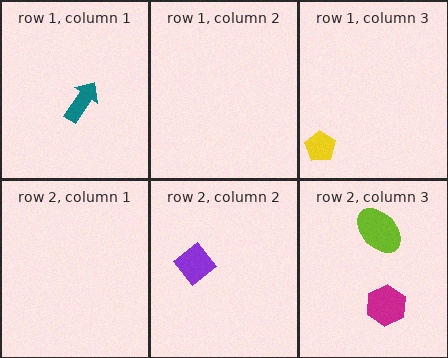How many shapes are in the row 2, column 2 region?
1.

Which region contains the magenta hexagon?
The row 2, column 3 region.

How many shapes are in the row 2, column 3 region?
2.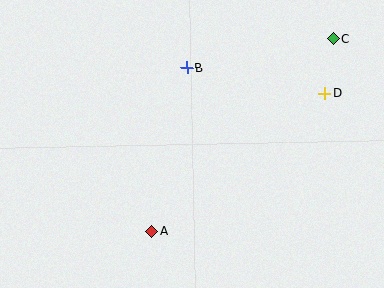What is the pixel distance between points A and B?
The distance between A and B is 167 pixels.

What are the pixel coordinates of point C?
Point C is at (333, 39).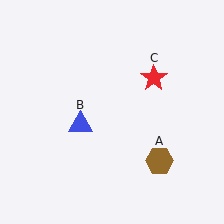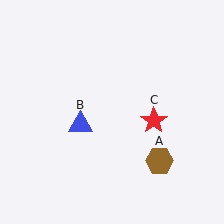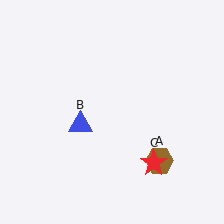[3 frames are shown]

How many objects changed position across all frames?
1 object changed position: red star (object C).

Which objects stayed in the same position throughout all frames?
Brown hexagon (object A) and blue triangle (object B) remained stationary.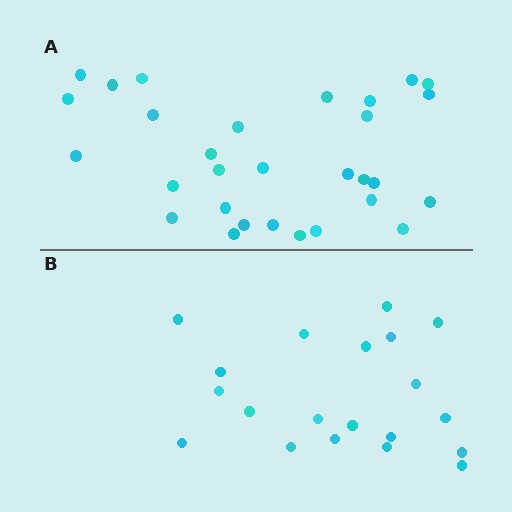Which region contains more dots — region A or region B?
Region A (the top region) has more dots.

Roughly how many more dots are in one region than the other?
Region A has roughly 10 or so more dots than region B.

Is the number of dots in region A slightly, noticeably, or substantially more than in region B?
Region A has substantially more. The ratio is roughly 1.5 to 1.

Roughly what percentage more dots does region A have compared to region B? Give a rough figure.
About 50% more.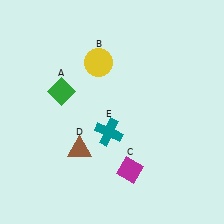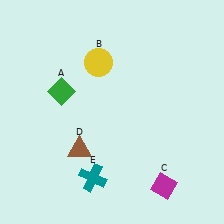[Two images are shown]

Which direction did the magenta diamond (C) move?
The magenta diamond (C) moved right.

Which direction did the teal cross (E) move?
The teal cross (E) moved down.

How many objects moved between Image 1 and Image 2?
2 objects moved between the two images.